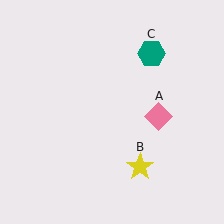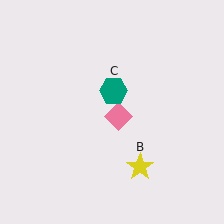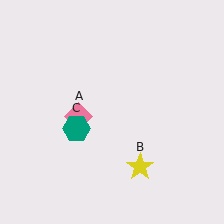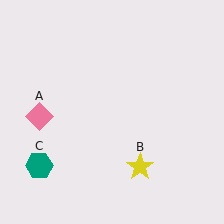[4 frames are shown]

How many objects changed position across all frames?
2 objects changed position: pink diamond (object A), teal hexagon (object C).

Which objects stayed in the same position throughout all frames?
Yellow star (object B) remained stationary.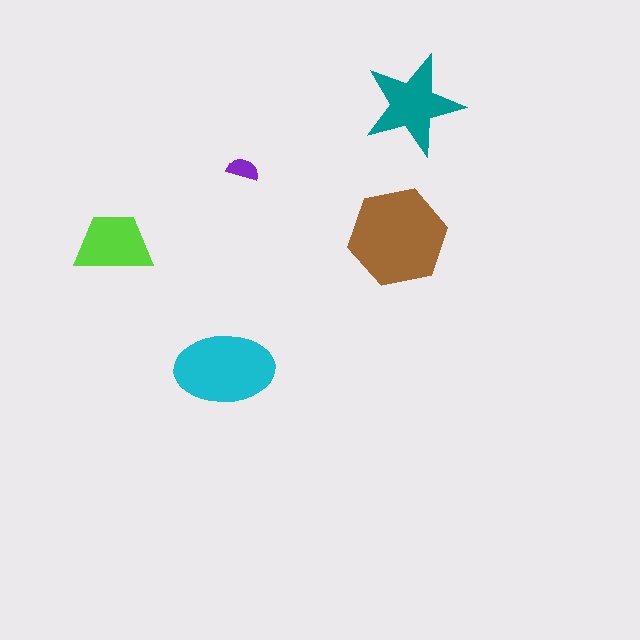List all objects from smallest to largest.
The purple semicircle, the lime trapezoid, the teal star, the cyan ellipse, the brown hexagon.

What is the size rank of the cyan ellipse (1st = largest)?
2nd.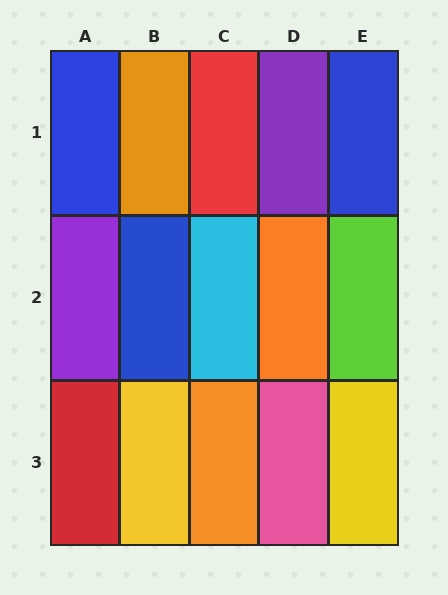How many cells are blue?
3 cells are blue.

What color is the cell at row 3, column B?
Yellow.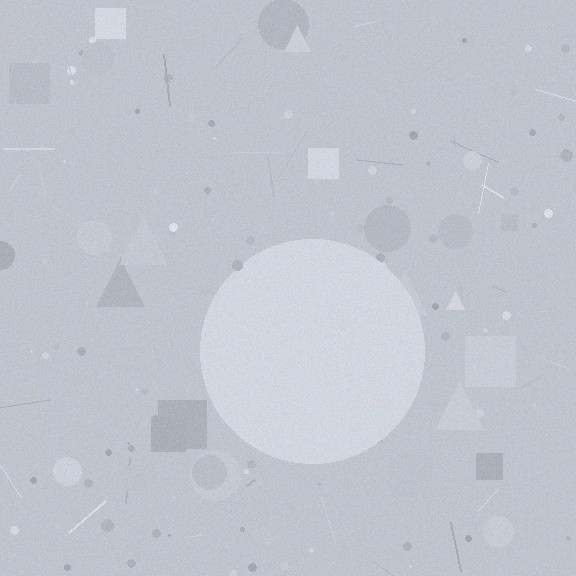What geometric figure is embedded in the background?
A circle is embedded in the background.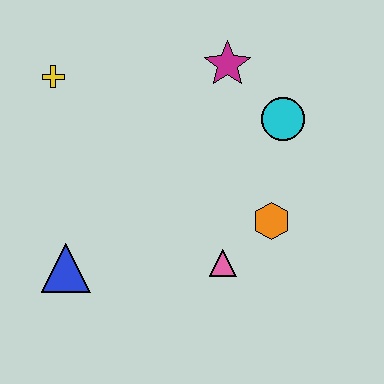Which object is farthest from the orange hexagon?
The yellow cross is farthest from the orange hexagon.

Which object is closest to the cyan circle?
The magenta star is closest to the cyan circle.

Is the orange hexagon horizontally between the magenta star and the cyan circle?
Yes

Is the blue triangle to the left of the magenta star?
Yes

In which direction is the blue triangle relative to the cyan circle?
The blue triangle is to the left of the cyan circle.